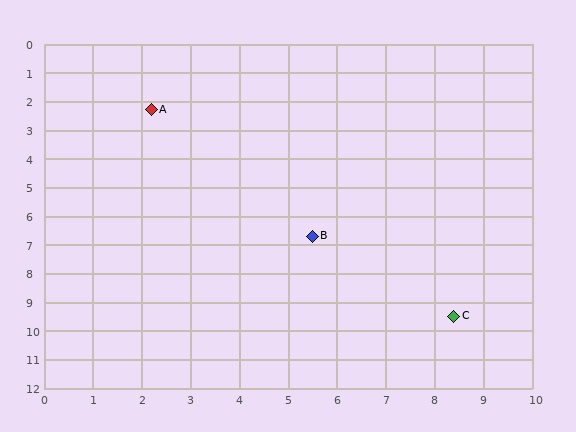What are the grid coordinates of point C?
Point C is at approximately (8.4, 9.5).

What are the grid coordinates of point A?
Point A is at approximately (2.2, 2.3).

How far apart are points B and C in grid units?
Points B and C are about 4.0 grid units apart.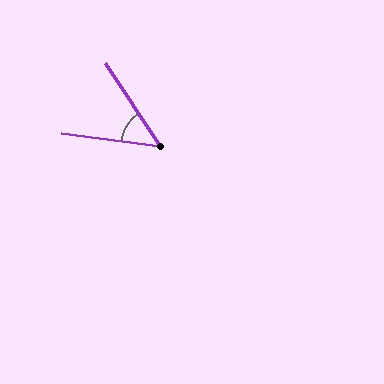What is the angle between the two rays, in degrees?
Approximately 49 degrees.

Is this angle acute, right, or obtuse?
It is acute.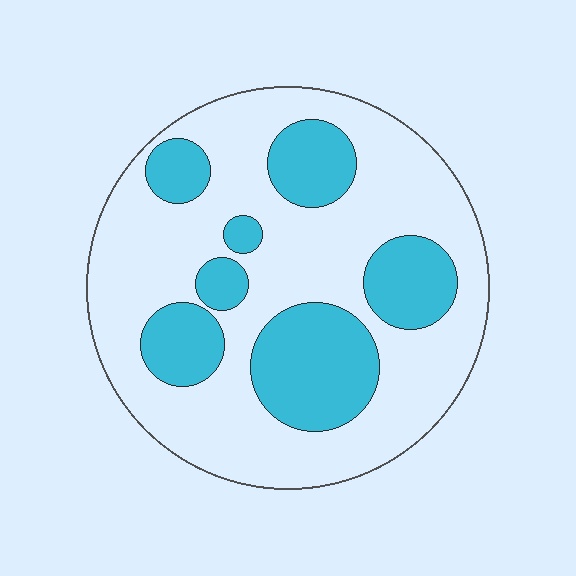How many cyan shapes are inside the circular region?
7.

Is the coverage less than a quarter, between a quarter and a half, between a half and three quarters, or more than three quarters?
Between a quarter and a half.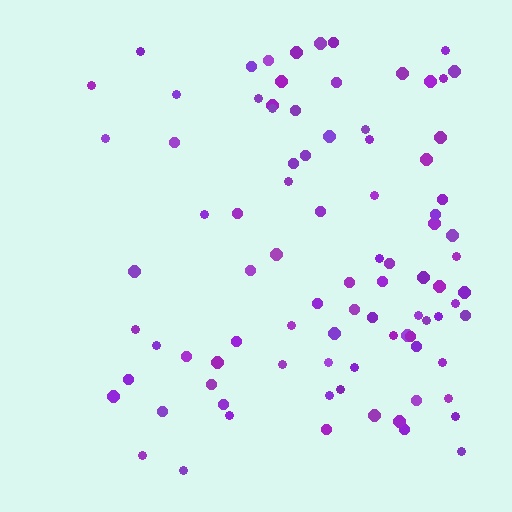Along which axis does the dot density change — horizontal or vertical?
Horizontal.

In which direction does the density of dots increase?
From left to right, with the right side densest.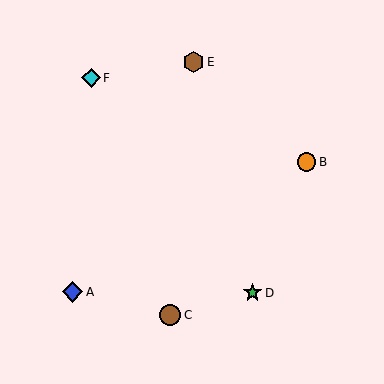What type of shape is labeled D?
Shape D is a green star.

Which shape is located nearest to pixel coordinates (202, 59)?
The brown hexagon (labeled E) at (194, 62) is nearest to that location.